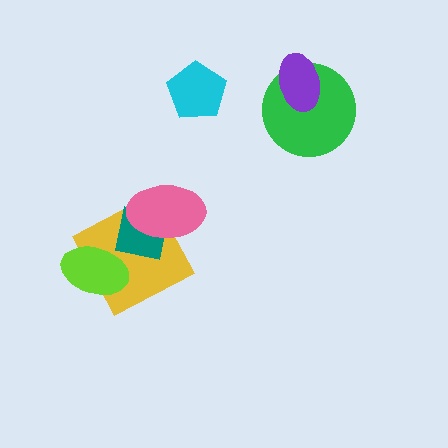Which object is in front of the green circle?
The purple ellipse is in front of the green circle.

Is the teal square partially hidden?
Yes, it is partially covered by another shape.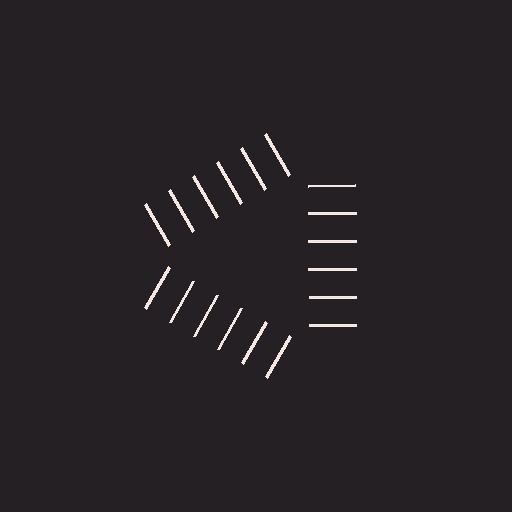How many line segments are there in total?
18 — 6 along each of the 3 edges.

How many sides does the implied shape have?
3 sides — the line-ends trace a triangle.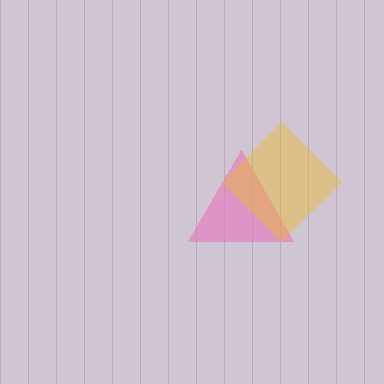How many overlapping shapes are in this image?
There are 2 overlapping shapes in the image.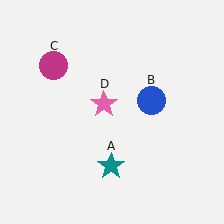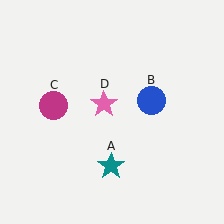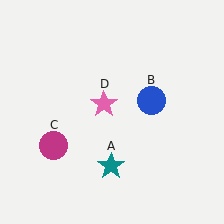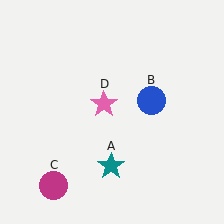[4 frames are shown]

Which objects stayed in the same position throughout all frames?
Teal star (object A) and blue circle (object B) and pink star (object D) remained stationary.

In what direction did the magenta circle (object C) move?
The magenta circle (object C) moved down.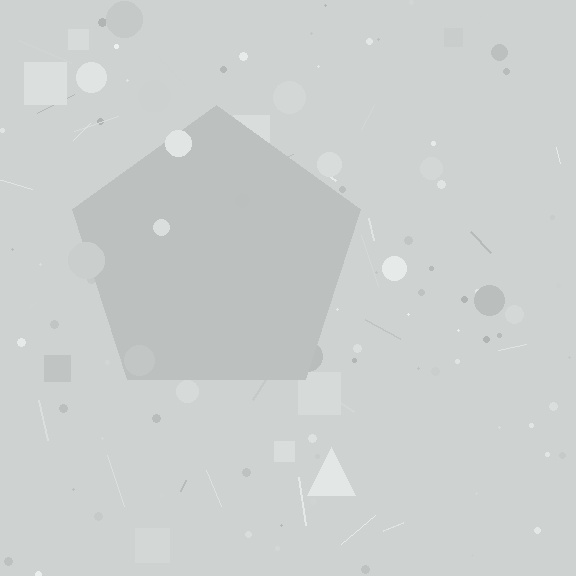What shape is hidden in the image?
A pentagon is hidden in the image.